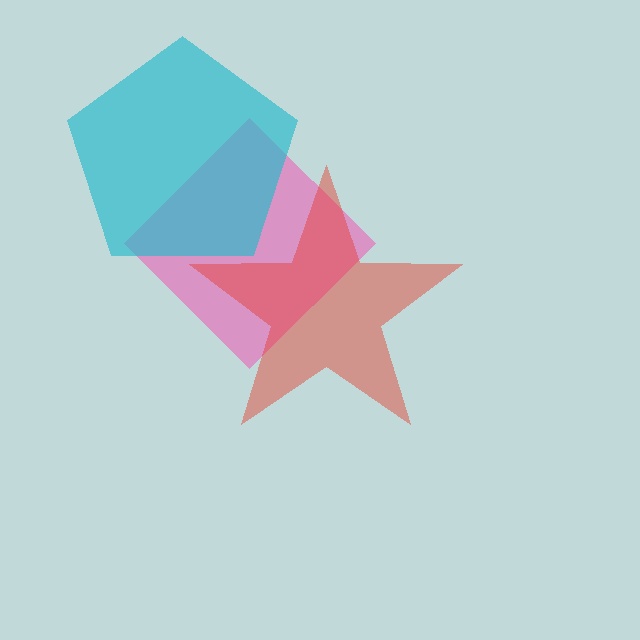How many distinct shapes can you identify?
There are 3 distinct shapes: a pink diamond, a cyan pentagon, a red star.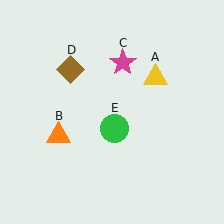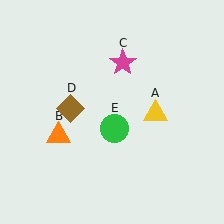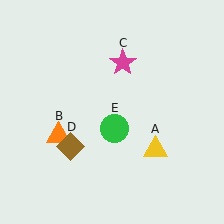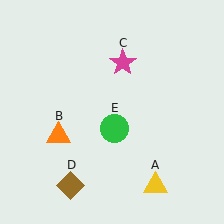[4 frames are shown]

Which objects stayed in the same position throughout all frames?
Orange triangle (object B) and magenta star (object C) and green circle (object E) remained stationary.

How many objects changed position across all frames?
2 objects changed position: yellow triangle (object A), brown diamond (object D).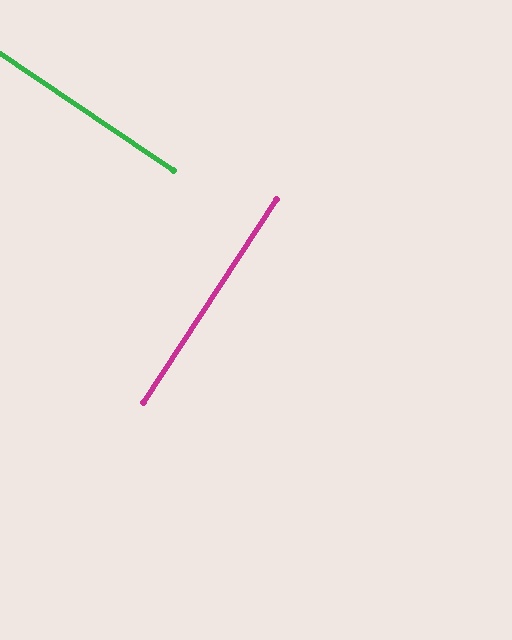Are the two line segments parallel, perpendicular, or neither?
Perpendicular — they meet at approximately 89°.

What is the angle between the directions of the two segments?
Approximately 89 degrees.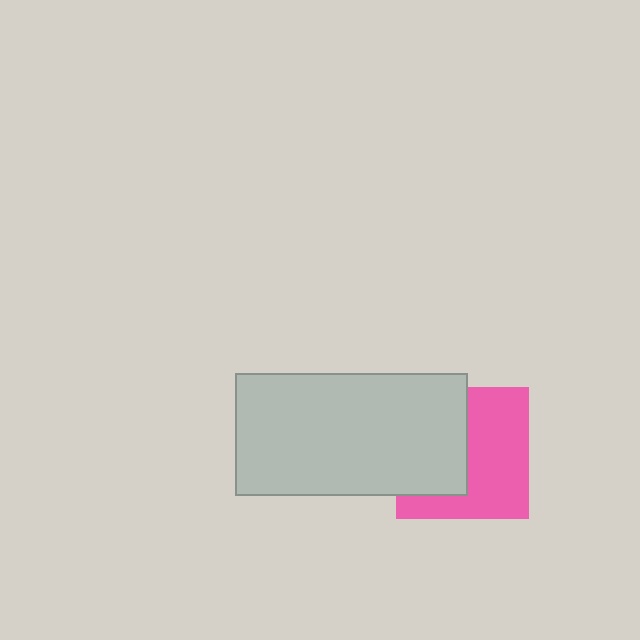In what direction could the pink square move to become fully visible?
The pink square could move right. That would shift it out from behind the light gray rectangle entirely.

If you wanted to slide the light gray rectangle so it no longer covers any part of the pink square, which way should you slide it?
Slide it left — that is the most direct way to separate the two shapes.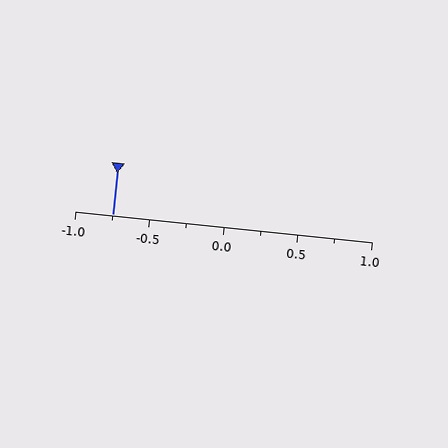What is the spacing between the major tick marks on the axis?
The major ticks are spaced 0.5 apart.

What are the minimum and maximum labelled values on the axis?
The axis runs from -1.0 to 1.0.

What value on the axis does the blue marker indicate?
The marker indicates approximately -0.75.